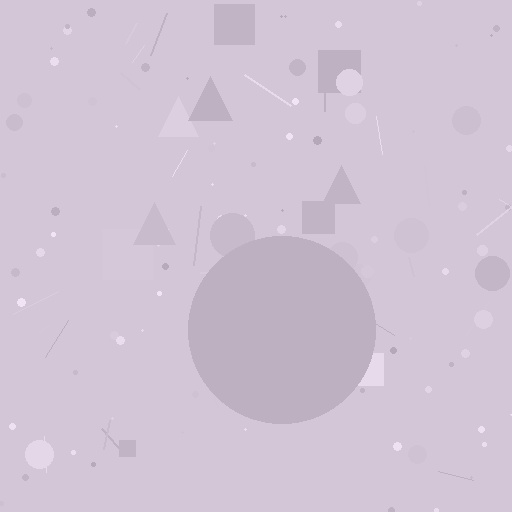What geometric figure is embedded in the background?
A circle is embedded in the background.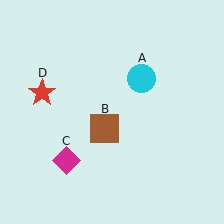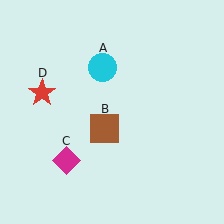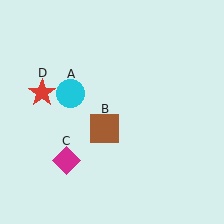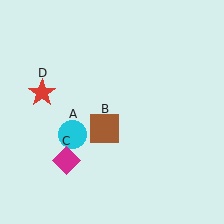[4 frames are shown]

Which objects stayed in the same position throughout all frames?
Brown square (object B) and magenta diamond (object C) and red star (object D) remained stationary.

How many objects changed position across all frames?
1 object changed position: cyan circle (object A).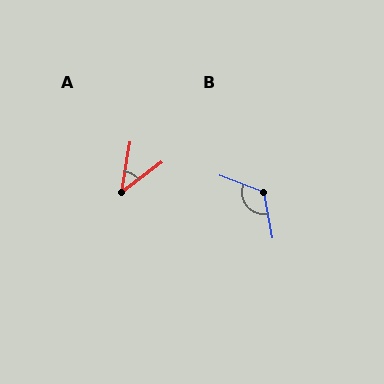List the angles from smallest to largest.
A (43°), B (121°).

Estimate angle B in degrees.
Approximately 121 degrees.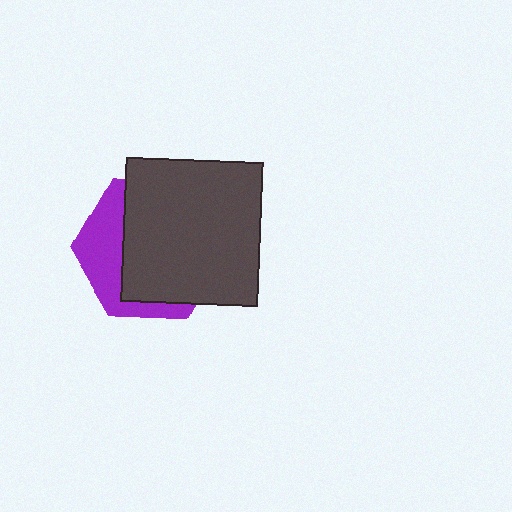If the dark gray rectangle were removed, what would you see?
You would see the complete purple hexagon.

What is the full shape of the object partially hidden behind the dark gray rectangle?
The partially hidden object is a purple hexagon.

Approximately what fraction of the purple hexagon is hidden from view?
Roughly 68% of the purple hexagon is hidden behind the dark gray rectangle.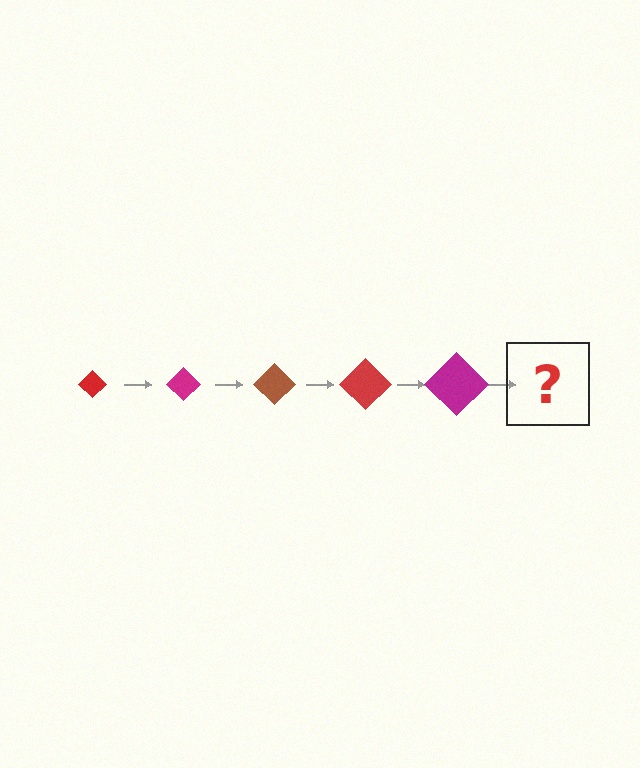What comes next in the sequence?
The next element should be a brown diamond, larger than the previous one.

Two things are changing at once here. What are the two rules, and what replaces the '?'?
The two rules are that the diamond grows larger each step and the color cycles through red, magenta, and brown. The '?' should be a brown diamond, larger than the previous one.